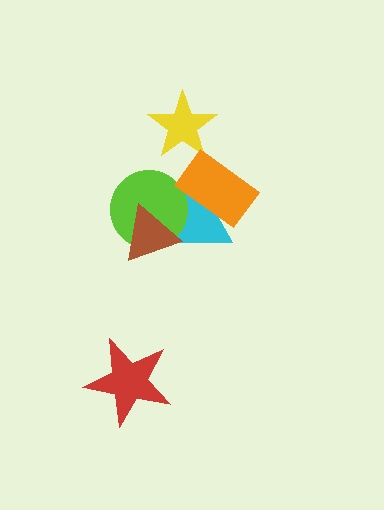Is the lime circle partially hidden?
Yes, it is partially covered by another shape.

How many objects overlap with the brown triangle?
2 objects overlap with the brown triangle.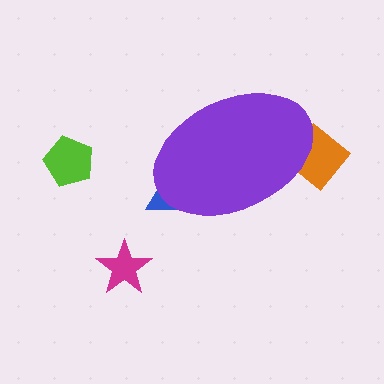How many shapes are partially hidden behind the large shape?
2 shapes are partially hidden.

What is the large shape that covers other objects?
A purple ellipse.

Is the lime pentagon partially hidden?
No, the lime pentagon is fully visible.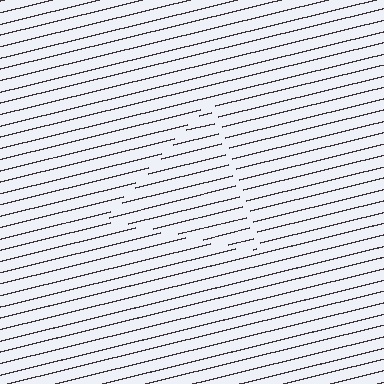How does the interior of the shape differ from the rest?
The interior of the shape contains the same grating, shifted by half a period — the contour is defined by the phase discontinuity where line-ends from the inner and outer gratings abut.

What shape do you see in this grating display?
An illusory triangle. The interior of the shape contains the same grating, shifted by half a period — the contour is defined by the phase discontinuity where line-ends from the inner and outer gratings abut.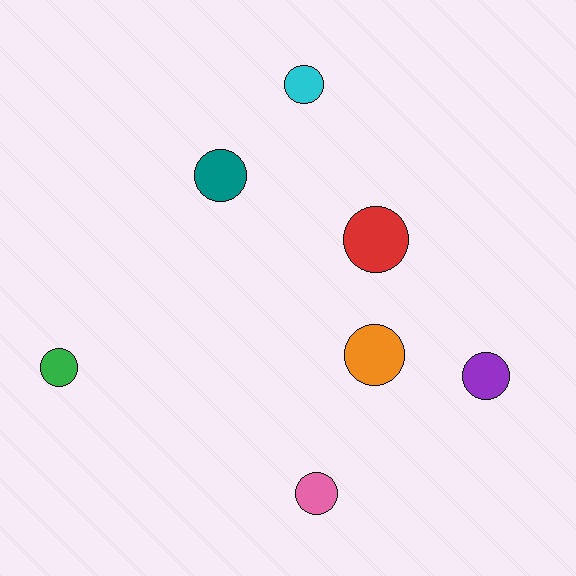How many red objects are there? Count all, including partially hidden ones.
There is 1 red object.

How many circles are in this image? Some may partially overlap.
There are 7 circles.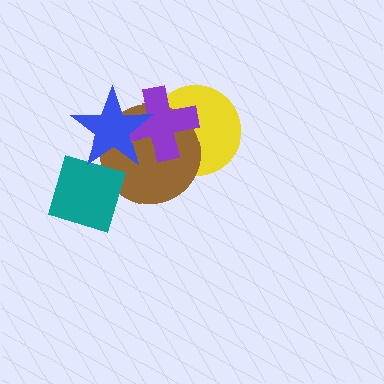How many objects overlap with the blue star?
2 objects overlap with the blue star.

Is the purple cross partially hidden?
Yes, it is partially covered by another shape.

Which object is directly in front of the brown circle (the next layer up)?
The purple cross is directly in front of the brown circle.